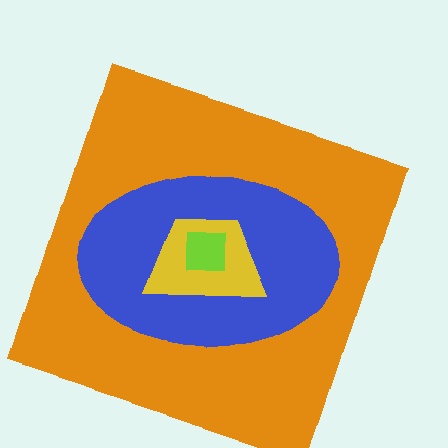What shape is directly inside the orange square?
The blue ellipse.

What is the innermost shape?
The lime square.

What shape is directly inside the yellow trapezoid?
The lime square.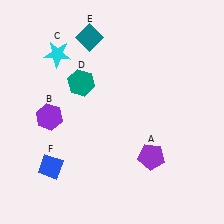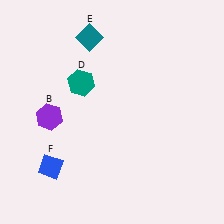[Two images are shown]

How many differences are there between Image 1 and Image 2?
There are 2 differences between the two images.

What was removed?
The purple pentagon (A), the cyan star (C) were removed in Image 2.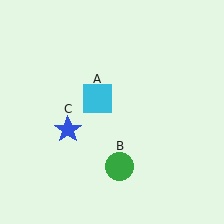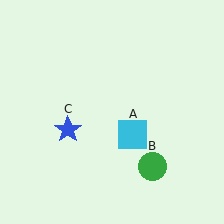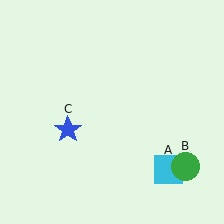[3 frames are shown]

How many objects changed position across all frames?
2 objects changed position: cyan square (object A), green circle (object B).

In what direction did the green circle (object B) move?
The green circle (object B) moved right.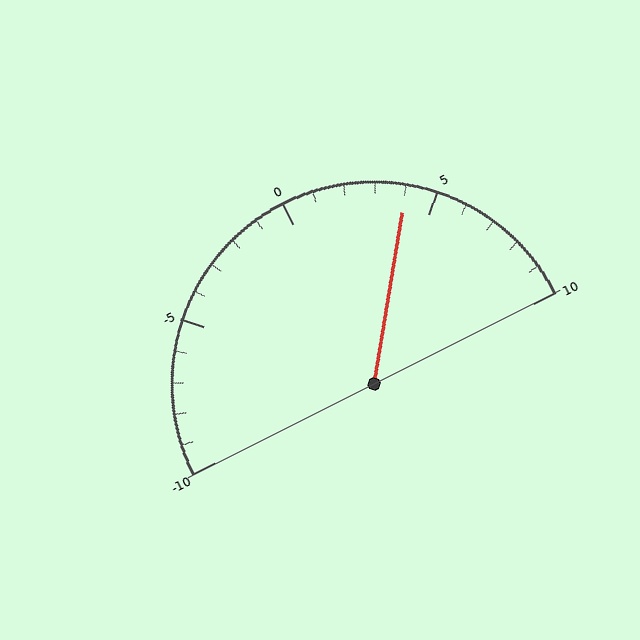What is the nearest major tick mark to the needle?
The nearest major tick mark is 5.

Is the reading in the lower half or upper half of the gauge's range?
The reading is in the upper half of the range (-10 to 10).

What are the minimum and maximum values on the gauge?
The gauge ranges from -10 to 10.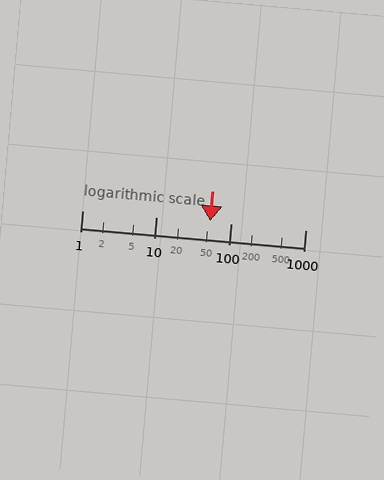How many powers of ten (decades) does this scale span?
The scale spans 3 decades, from 1 to 1000.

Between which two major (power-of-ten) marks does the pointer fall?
The pointer is between 10 and 100.